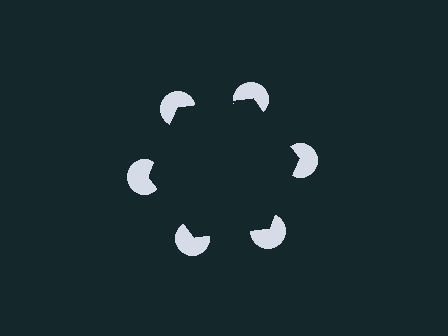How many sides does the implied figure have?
6 sides.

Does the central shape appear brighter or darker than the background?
It typically appears slightly darker than the background, even though no actual brightness change is drawn.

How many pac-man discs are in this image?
There are 6 — one at each vertex of the illusory hexagon.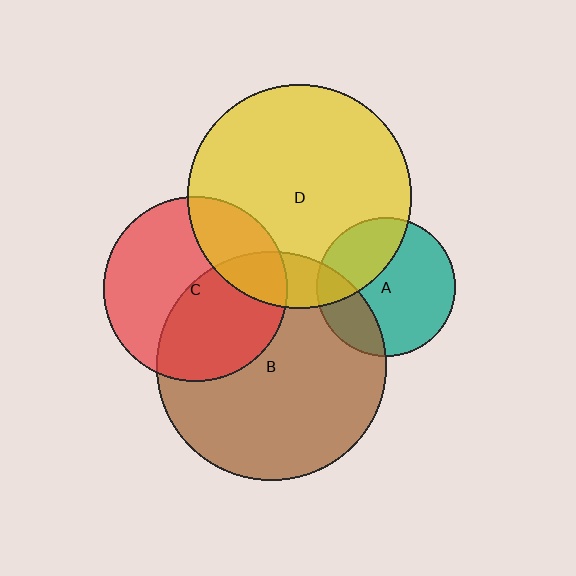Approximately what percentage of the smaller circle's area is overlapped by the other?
Approximately 30%.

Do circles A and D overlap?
Yes.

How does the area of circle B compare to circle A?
Approximately 2.7 times.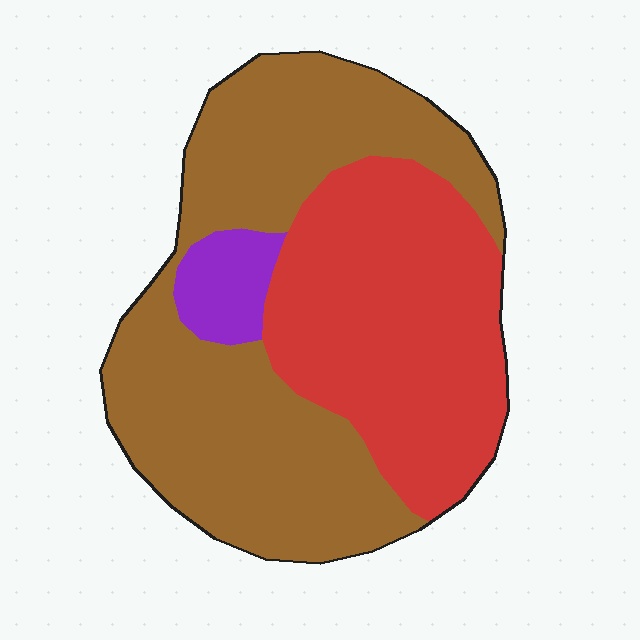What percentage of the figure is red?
Red takes up about two fifths (2/5) of the figure.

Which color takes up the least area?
Purple, at roughly 5%.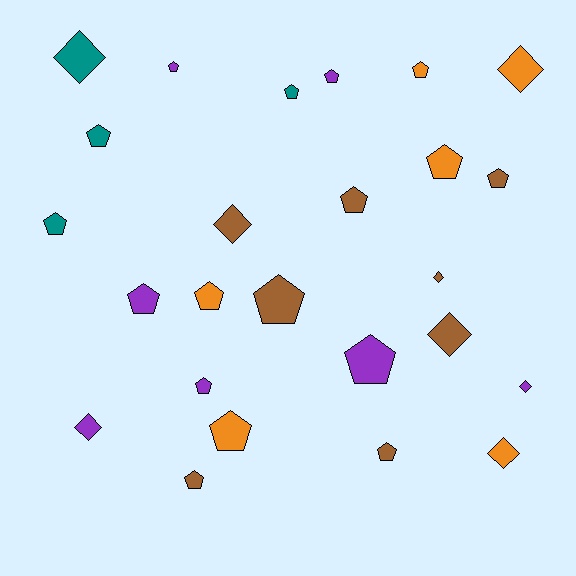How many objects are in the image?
There are 25 objects.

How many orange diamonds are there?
There are 2 orange diamonds.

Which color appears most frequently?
Brown, with 8 objects.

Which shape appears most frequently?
Pentagon, with 17 objects.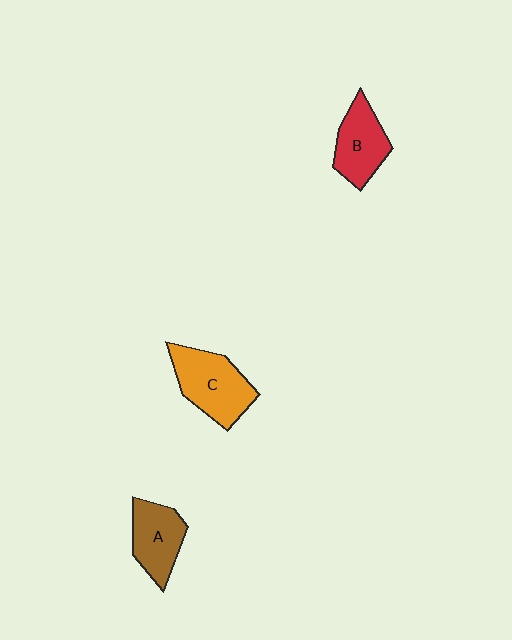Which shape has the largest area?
Shape C (orange).